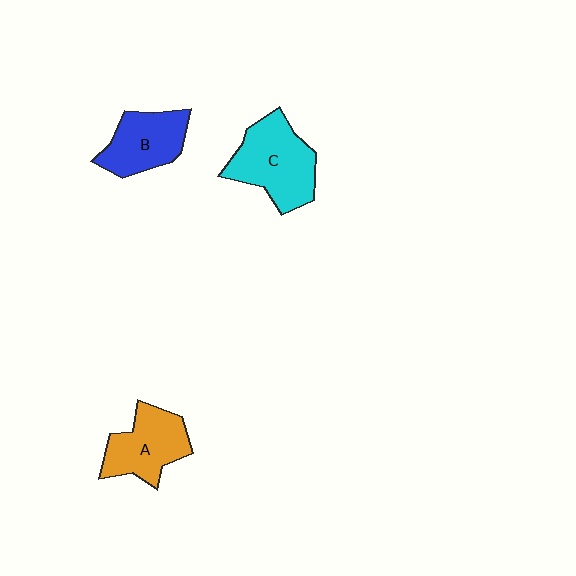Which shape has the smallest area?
Shape B (blue).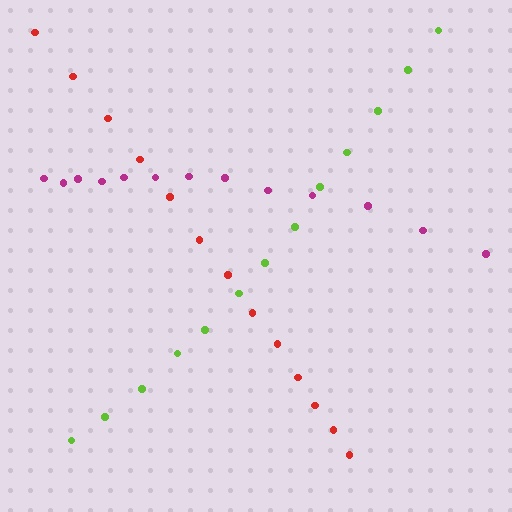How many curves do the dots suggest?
There are 3 distinct paths.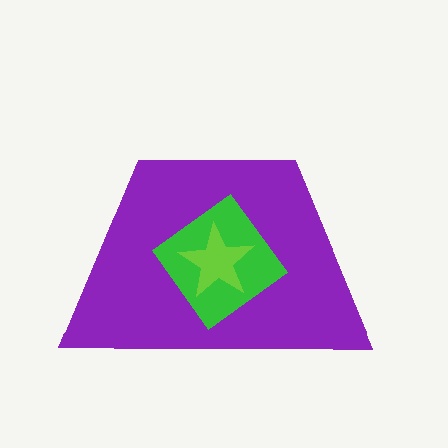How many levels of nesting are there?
3.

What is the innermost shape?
The lime star.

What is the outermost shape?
The purple trapezoid.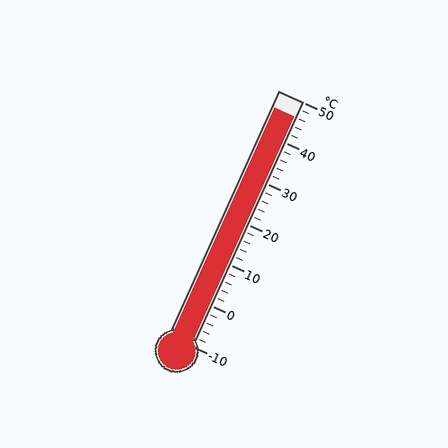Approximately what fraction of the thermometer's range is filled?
The thermometer is filled to approximately 95% of its range.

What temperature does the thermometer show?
The thermometer shows approximately 46°C.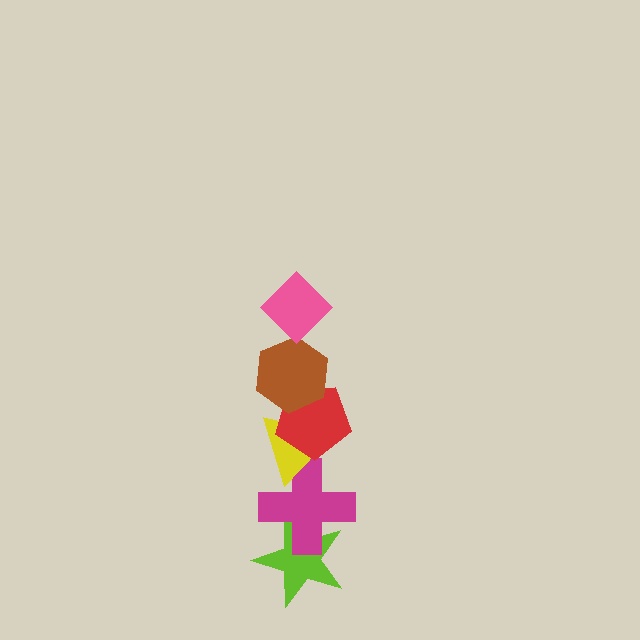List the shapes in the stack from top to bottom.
From top to bottom: the pink diamond, the brown hexagon, the red pentagon, the yellow triangle, the magenta cross, the lime star.